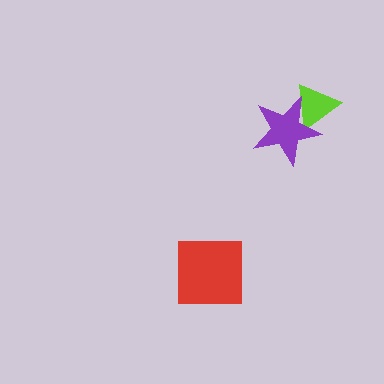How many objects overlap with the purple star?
1 object overlaps with the purple star.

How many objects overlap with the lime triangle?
1 object overlaps with the lime triangle.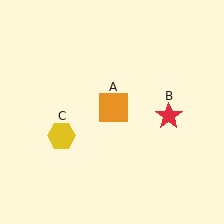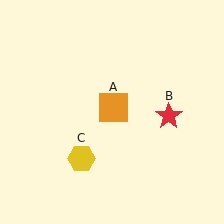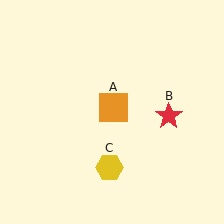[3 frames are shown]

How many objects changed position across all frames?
1 object changed position: yellow hexagon (object C).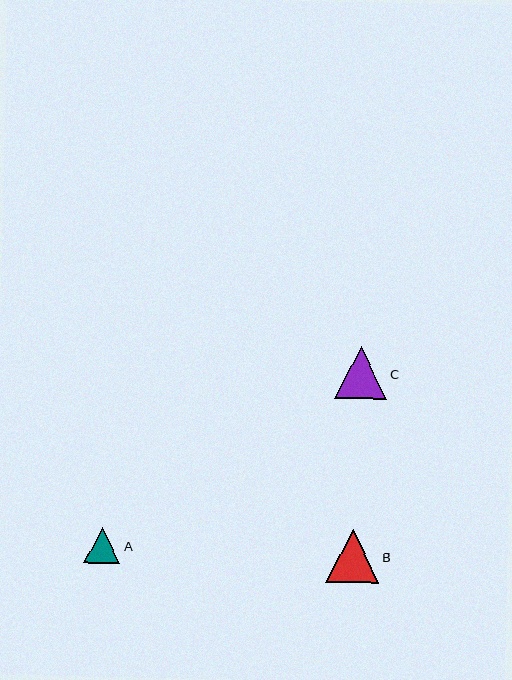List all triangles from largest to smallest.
From largest to smallest: B, C, A.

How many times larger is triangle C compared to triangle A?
Triangle C is approximately 1.4 times the size of triangle A.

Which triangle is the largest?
Triangle B is the largest with a size of approximately 53 pixels.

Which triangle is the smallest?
Triangle A is the smallest with a size of approximately 36 pixels.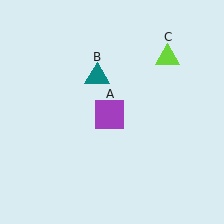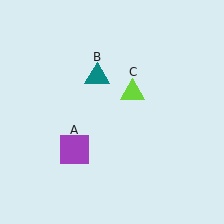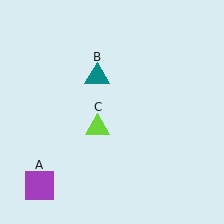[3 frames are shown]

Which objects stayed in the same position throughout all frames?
Teal triangle (object B) remained stationary.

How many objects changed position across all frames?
2 objects changed position: purple square (object A), lime triangle (object C).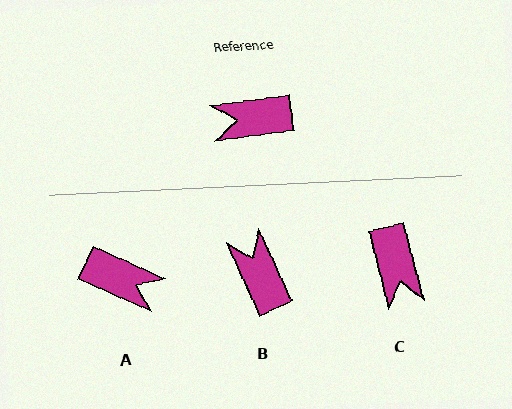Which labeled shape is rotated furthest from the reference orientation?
A, about 148 degrees away.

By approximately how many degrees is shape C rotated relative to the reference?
Approximately 96 degrees counter-clockwise.